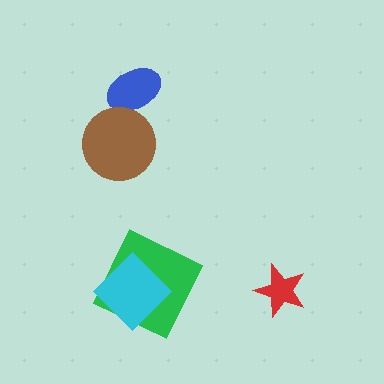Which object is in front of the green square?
The cyan diamond is in front of the green square.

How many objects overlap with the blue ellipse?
1 object overlaps with the blue ellipse.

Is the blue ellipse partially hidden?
Yes, it is partially covered by another shape.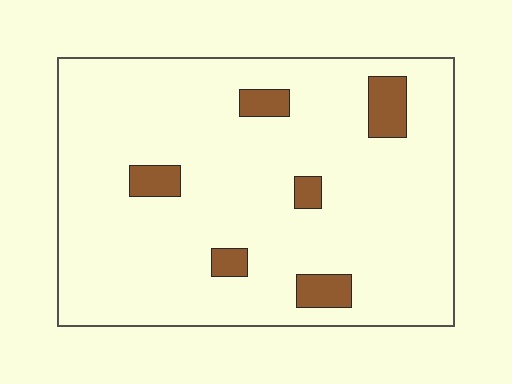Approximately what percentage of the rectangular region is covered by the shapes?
Approximately 10%.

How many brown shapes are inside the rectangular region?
6.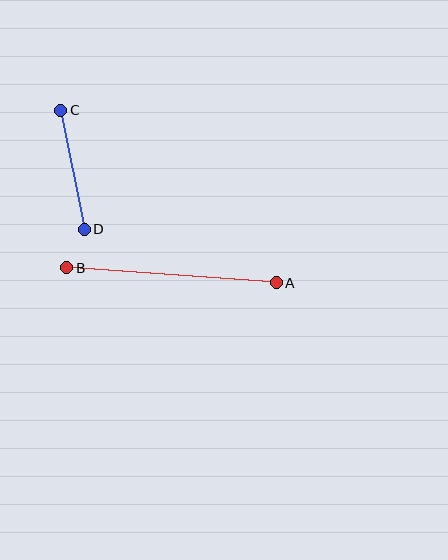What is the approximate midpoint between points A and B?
The midpoint is at approximately (171, 275) pixels.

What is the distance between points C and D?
The distance is approximately 121 pixels.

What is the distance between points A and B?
The distance is approximately 210 pixels.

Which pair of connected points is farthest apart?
Points A and B are farthest apart.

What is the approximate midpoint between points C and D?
The midpoint is at approximately (72, 170) pixels.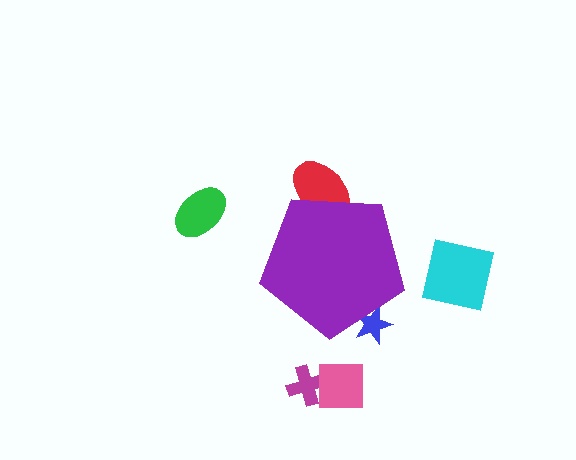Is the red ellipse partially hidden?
Yes, the red ellipse is partially hidden behind the purple pentagon.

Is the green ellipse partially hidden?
No, the green ellipse is fully visible.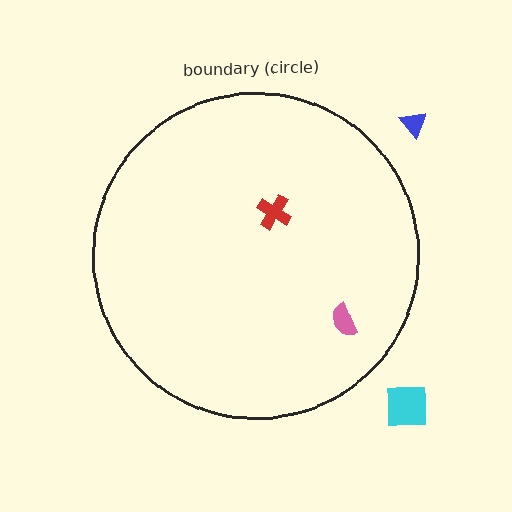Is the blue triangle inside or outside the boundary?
Outside.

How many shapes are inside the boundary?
2 inside, 2 outside.